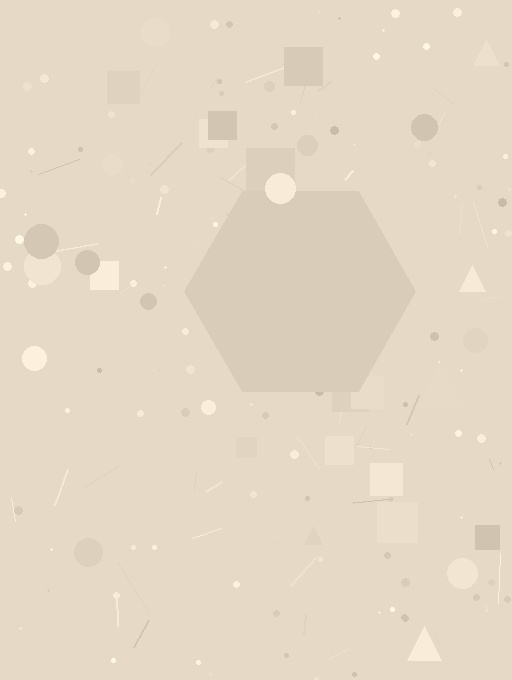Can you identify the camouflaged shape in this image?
The camouflaged shape is a hexagon.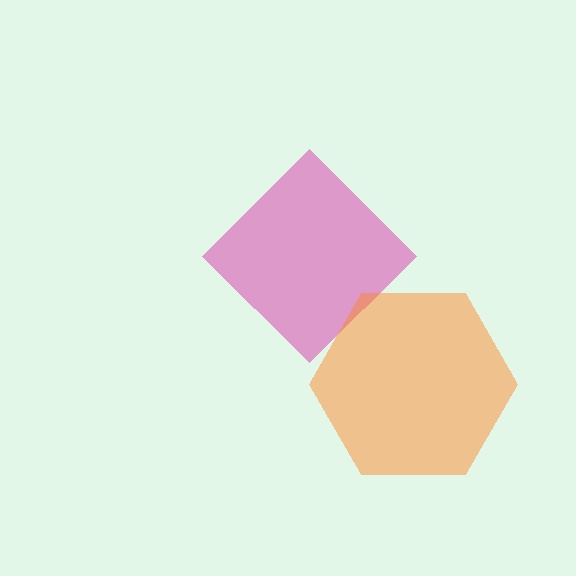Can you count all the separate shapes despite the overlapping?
Yes, there are 2 separate shapes.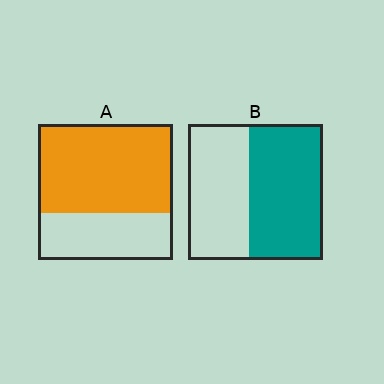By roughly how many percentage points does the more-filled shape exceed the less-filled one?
By roughly 10 percentage points (A over B).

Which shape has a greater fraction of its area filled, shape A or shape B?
Shape A.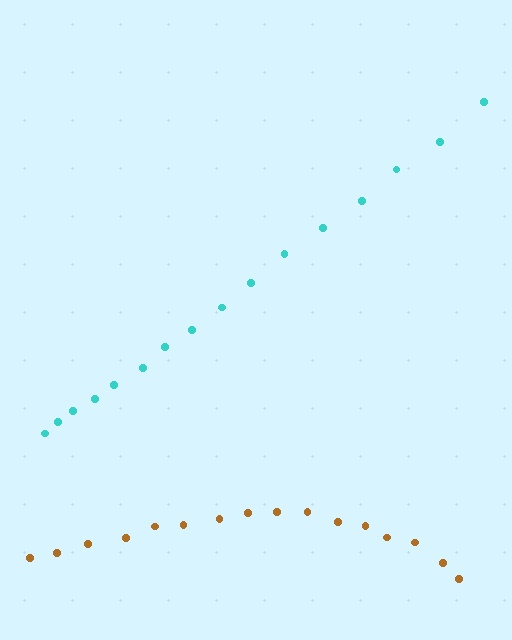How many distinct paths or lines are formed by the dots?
There are 2 distinct paths.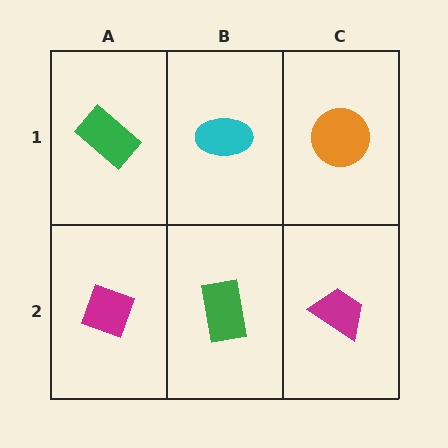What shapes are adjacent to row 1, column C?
A magenta trapezoid (row 2, column C), a cyan ellipse (row 1, column B).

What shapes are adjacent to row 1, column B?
A green rectangle (row 2, column B), a green rectangle (row 1, column A), an orange circle (row 1, column C).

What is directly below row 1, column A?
A magenta diamond.